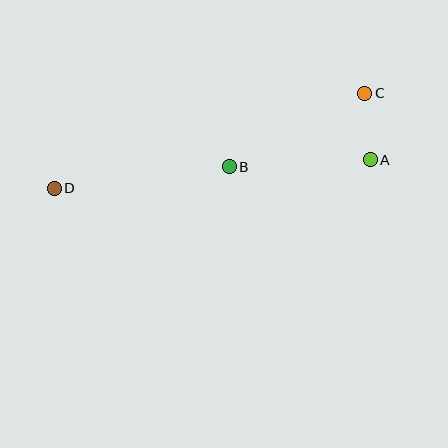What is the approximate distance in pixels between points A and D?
The distance between A and D is approximately 318 pixels.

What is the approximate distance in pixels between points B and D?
The distance between B and D is approximately 176 pixels.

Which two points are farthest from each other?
Points C and D are farthest from each other.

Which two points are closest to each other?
Points A and C are closest to each other.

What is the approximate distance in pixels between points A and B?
The distance between A and B is approximately 141 pixels.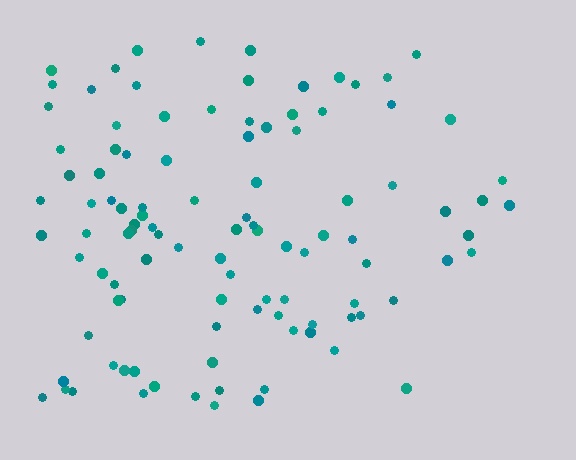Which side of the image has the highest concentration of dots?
The left.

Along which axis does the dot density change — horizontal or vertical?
Horizontal.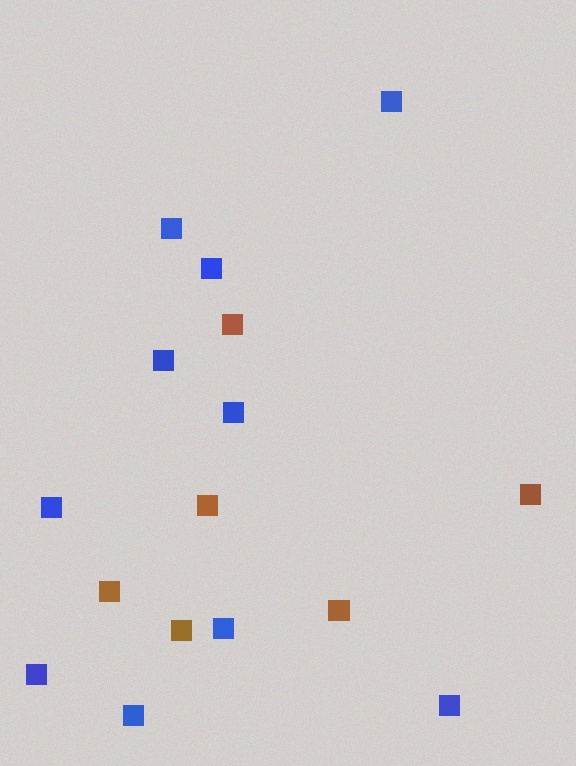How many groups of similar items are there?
There are 2 groups: one group of blue squares (10) and one group of brown squares (6).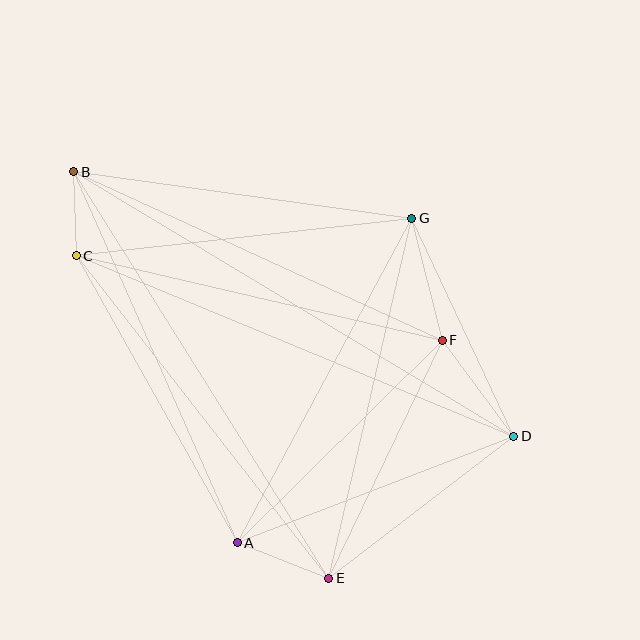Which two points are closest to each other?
Points B and C are closest to each other.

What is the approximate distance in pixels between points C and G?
The distance between C and G is approximately 337 pixels.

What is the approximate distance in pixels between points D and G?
The distance between D and G is approximately 241 pixels.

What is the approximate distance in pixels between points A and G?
The distance between A and G is approximately 369 pixels.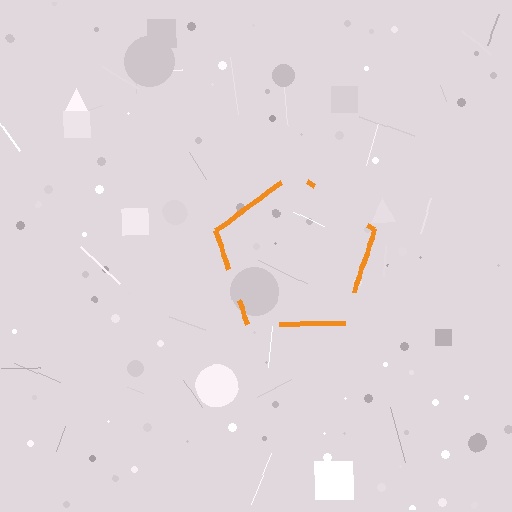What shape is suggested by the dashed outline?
The dashed outline suggests a pentagon.